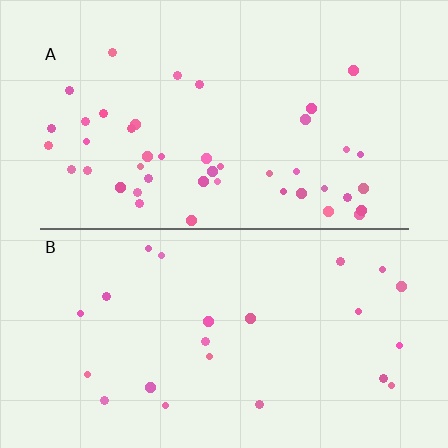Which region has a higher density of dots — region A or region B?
A (the top).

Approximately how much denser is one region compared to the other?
Approximately 2.0× — region A over region B.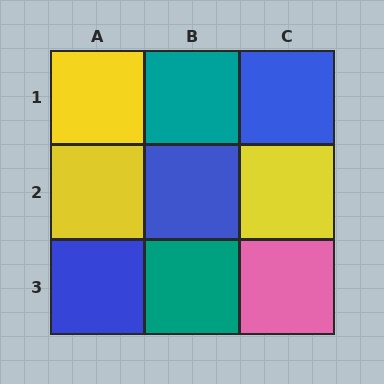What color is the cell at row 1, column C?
Blue.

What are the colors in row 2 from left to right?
Yellow, blue, yellow.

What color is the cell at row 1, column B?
Teal.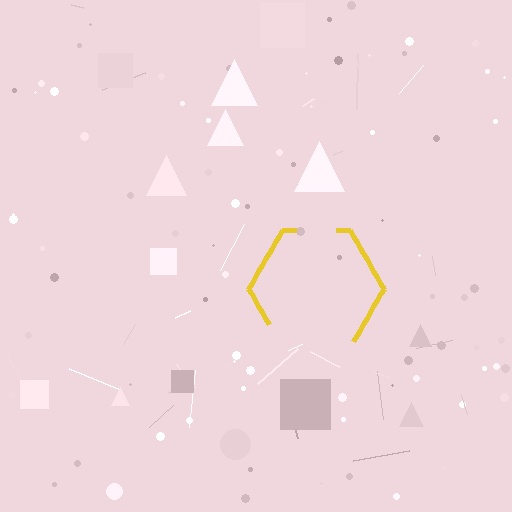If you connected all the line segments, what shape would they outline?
They would outline a hexagon.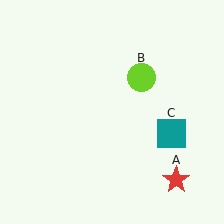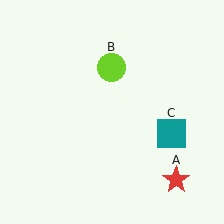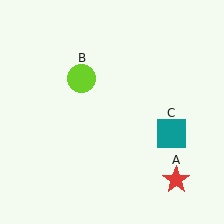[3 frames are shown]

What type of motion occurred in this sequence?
The lime circle (object B) rotated counterclockwise around the center of the scene.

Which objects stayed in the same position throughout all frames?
Red star (object A) and teal square (object C) remained stationary.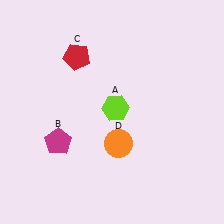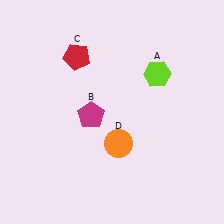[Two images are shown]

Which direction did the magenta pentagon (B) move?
The magenta pentagon (B) moved right.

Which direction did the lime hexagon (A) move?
The lime hexagon (A) moved right.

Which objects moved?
The objects that moved are: the lime hexagon (A), the magenta pentagon (B).